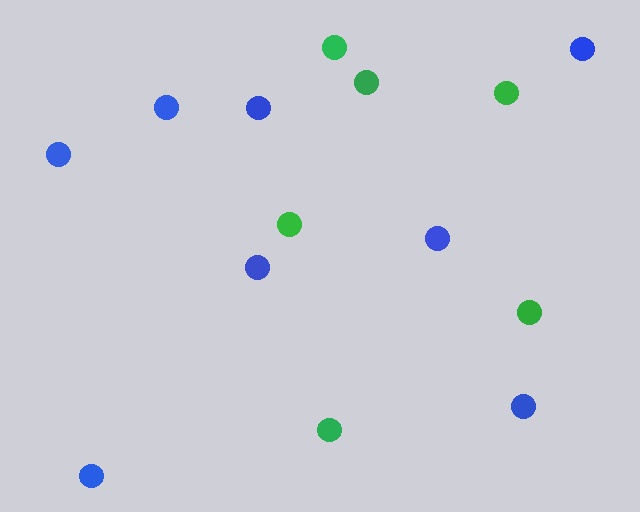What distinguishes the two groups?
There are 2 groups: one group of green circles (6) and one group of blue circles (8).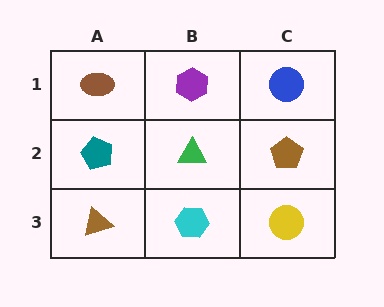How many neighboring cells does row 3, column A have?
2.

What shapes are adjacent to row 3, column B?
A green triangle (row 2, column B), a brown triangle (row 3, column A), a yellow circle (row 3, column C).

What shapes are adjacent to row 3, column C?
A brown pentagon (row 2, column C), a cyan hexagon (row 3, column B).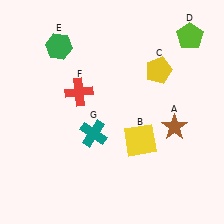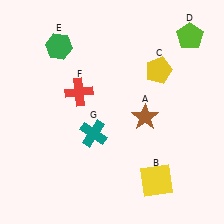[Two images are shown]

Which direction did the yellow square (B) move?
The yellow square (B) moved down.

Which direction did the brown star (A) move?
The brown star (A) moved left.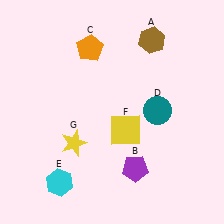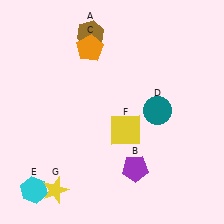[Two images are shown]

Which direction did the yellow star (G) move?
The yellow star (G) moved down.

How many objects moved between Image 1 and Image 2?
3 objects moved between the two images.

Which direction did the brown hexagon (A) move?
The brown hexagon (A) moved left.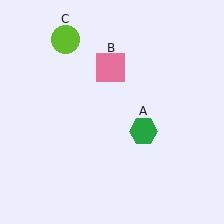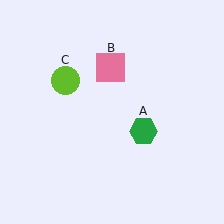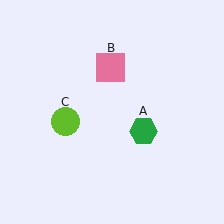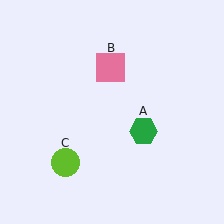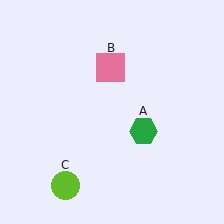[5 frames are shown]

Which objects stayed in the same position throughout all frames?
Green hexagon (object A) and pink square (object B) remained stationary.